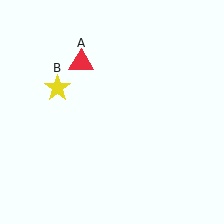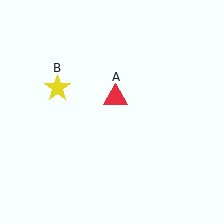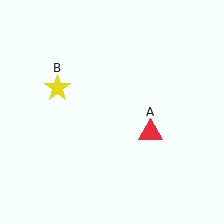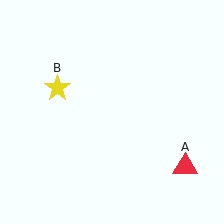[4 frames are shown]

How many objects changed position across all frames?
1 object changed position: red triangle (object A).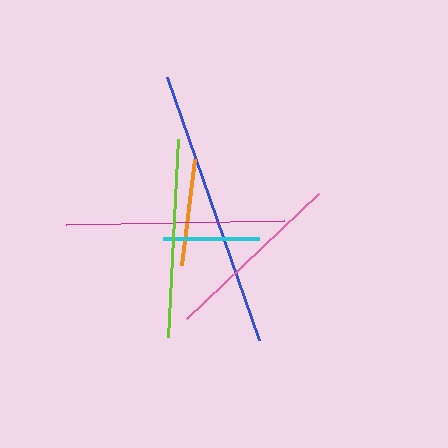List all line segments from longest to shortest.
From longest to shortest: blue, magenta, lime, pink, orange, cyan.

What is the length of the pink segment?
The pink segment is approximately 182 pixels long.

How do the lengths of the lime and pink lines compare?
The lime and pink lines are approximately the same length.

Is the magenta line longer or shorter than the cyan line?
The magenta line is longer than the cyan line.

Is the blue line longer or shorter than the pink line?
The blue line is longer than the pink line.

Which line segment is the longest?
The blue line is the longest at approximately 278 pixels.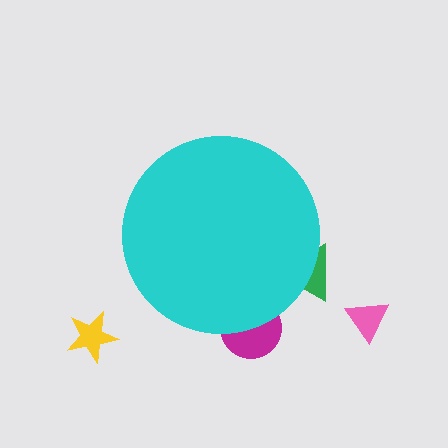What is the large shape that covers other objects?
A cyan circle.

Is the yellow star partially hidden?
No, the yellow star is fully visible.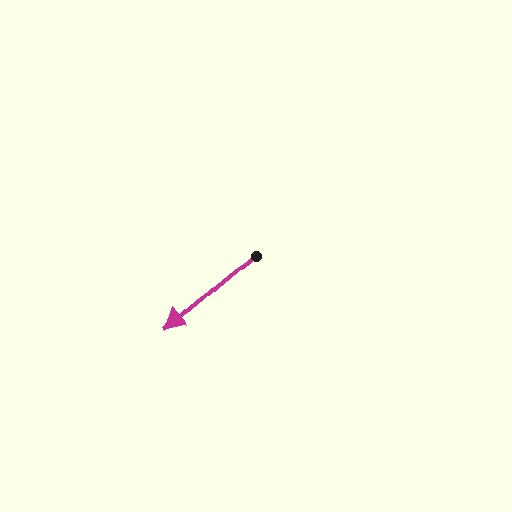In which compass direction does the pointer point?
Southwest.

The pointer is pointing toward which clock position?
Roughly 8 o'clock.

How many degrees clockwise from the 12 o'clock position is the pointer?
Approximately 229 degrees.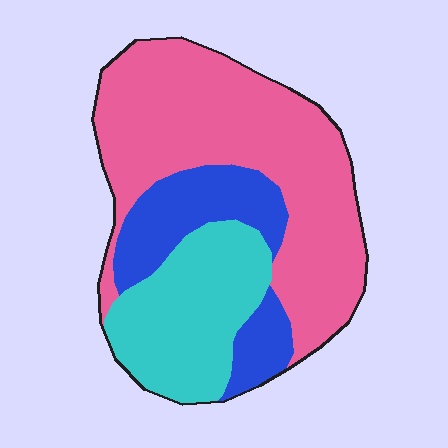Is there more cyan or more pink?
Pink.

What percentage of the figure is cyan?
Cyan covers roughly 25% of the figure.